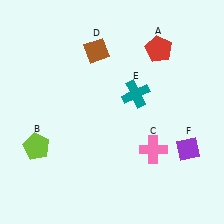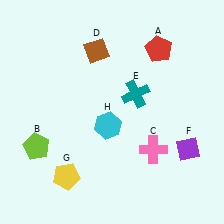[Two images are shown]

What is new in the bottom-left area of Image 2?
A cyan hexagon (H) was added in the bottom-left area of Image 2.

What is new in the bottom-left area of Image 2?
A yellow pentagon (G) was added in the bottom-left area of Image 2.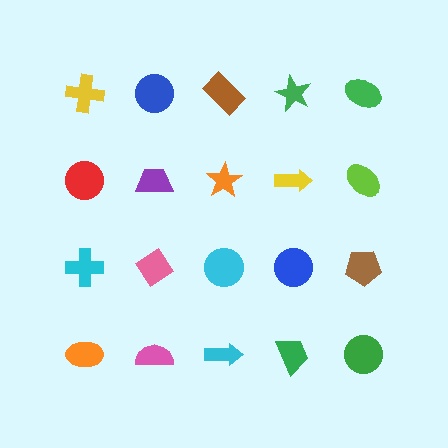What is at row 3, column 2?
A pink diamond.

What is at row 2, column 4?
A yellow arrow.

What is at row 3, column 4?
A blue circle.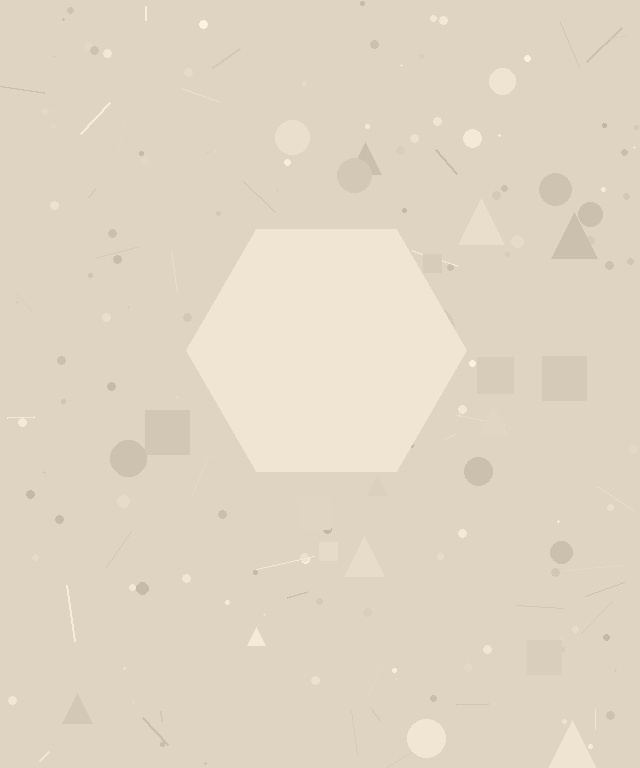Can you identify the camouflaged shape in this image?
The camouflaged shape is a hexagon.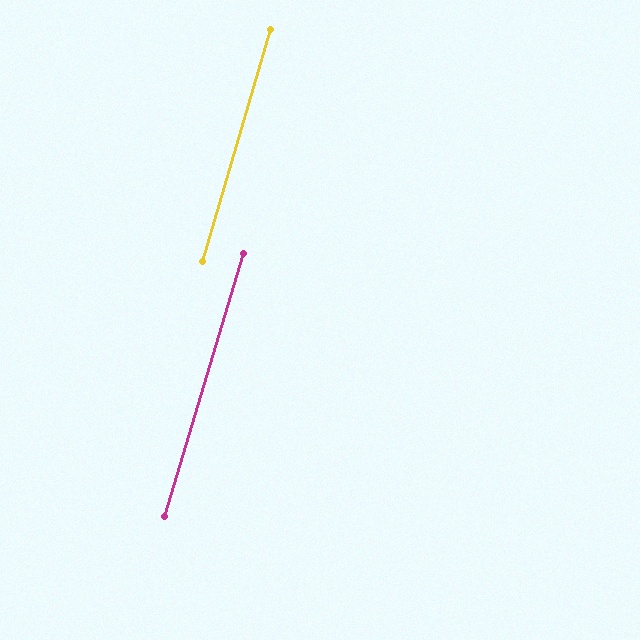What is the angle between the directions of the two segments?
Approximately 0 degrees.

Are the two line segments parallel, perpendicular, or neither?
Parallel — their directions differ by only 0.2°.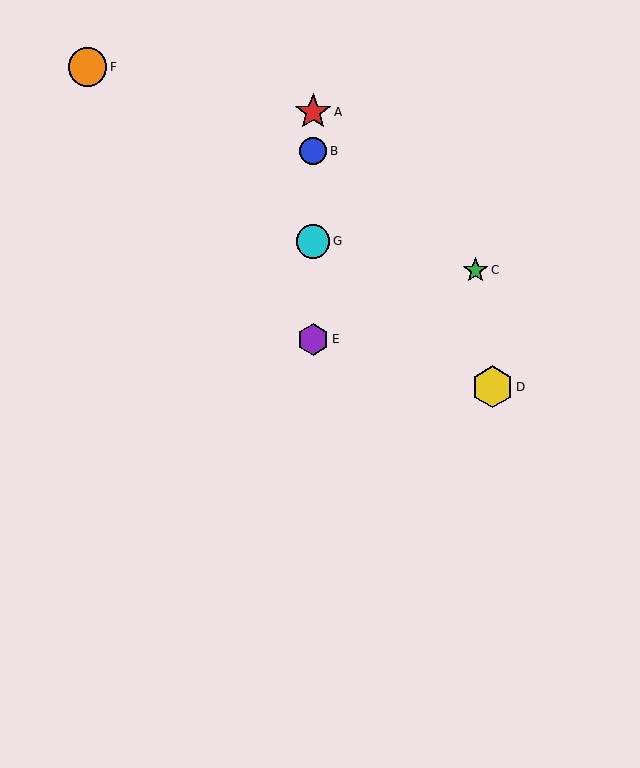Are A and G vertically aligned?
Yes, both are at x≈313.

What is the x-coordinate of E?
Object E is at x≈313.